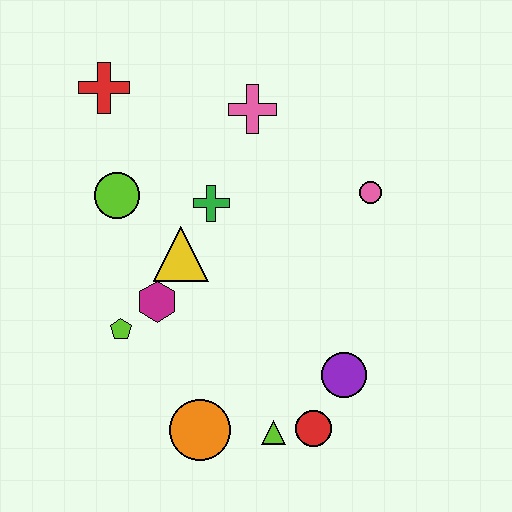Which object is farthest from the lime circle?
The red circle is farthest from the lime circle.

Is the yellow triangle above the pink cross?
No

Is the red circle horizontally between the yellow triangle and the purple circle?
Yes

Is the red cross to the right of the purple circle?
No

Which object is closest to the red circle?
The lime triangle is closest to the red circle.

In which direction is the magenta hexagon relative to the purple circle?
The magenta hexagon is to the left of the purple circle.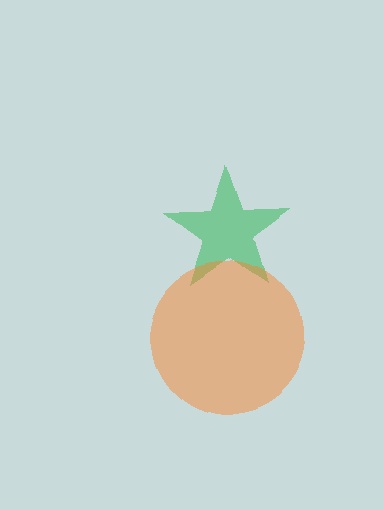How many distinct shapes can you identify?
There are 2 distinct shapes: a green star, an orange circle.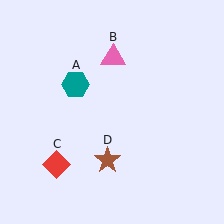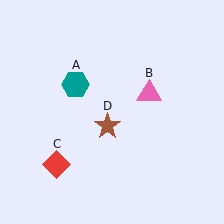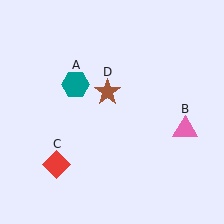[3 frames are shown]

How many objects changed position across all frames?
2 objects changed position: pink triangle (object B), brown star (object D).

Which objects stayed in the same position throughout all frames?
Teal hexagon (object A) and red diamond (object C) remained stationary.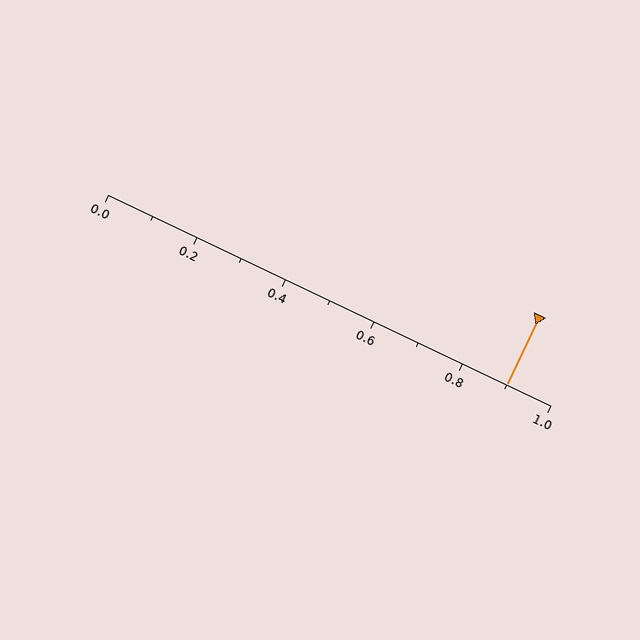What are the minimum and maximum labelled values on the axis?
The axis runs from 0.0 to 1.0.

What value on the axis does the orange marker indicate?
The marker indicates approximately 0.9.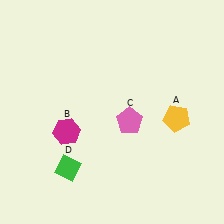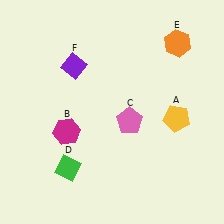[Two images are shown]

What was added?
An orange hexagon (E), a purple diamond (F) were added in Image 2.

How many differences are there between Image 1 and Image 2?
There are 2 differences between the two images.